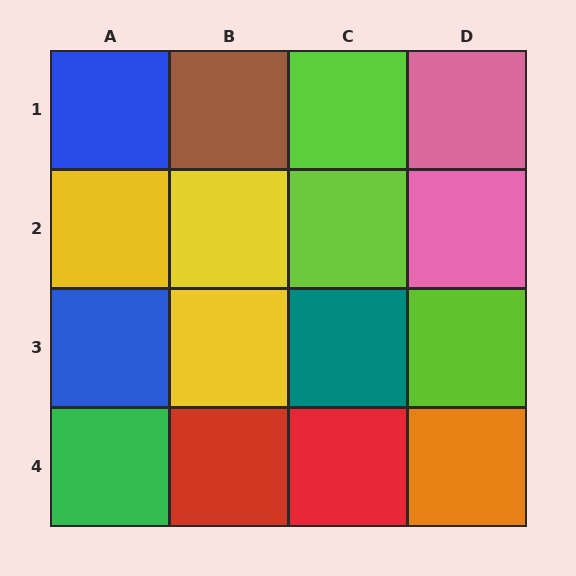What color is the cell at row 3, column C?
Teal.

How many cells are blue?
2 cells are blue.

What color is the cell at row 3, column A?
Blue.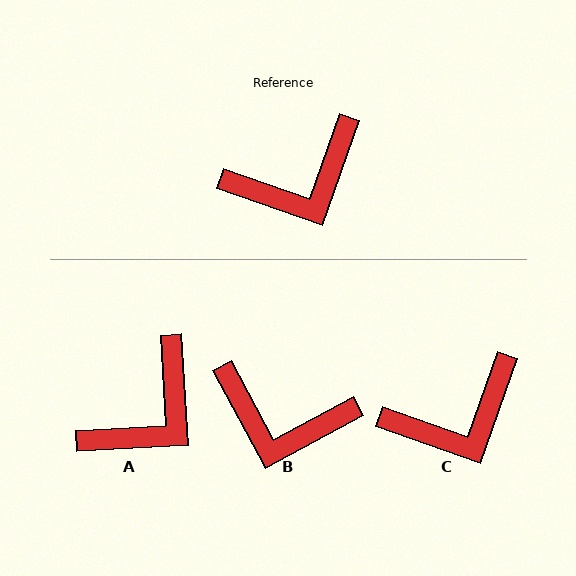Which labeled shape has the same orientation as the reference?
C.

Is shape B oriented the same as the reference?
No, it is off by about 42 degrees.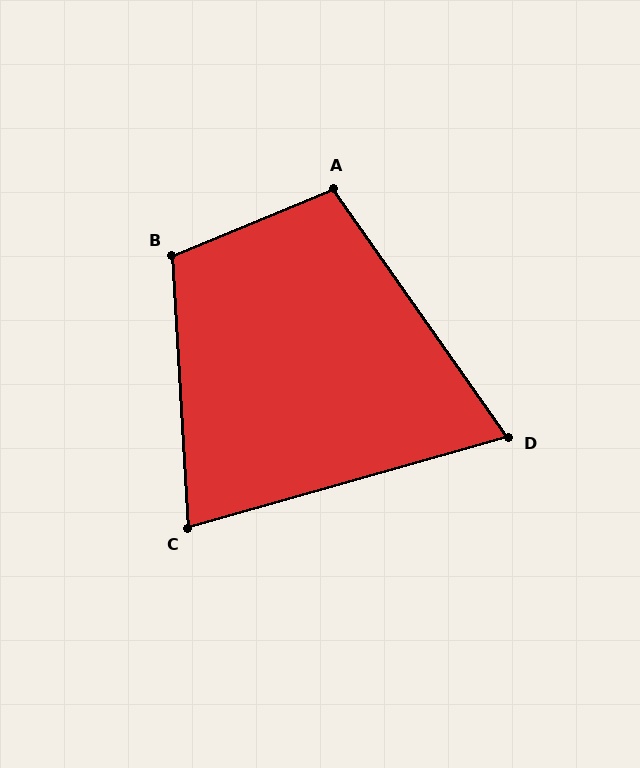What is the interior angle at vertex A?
Approximately 103 degrees (obtuse).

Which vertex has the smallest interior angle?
D, at approximately 71 degrees.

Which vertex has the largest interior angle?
B, at approximately 109 degrees.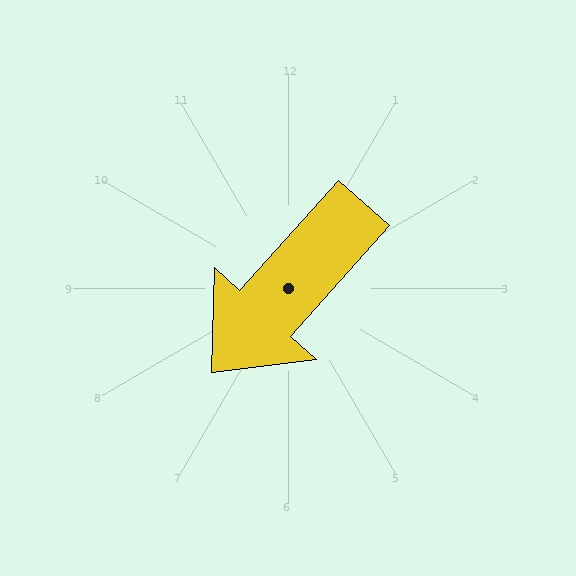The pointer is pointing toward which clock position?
Roughly 7 o'clock.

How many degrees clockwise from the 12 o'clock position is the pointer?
Approximately 222 degrees.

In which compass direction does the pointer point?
Southwest.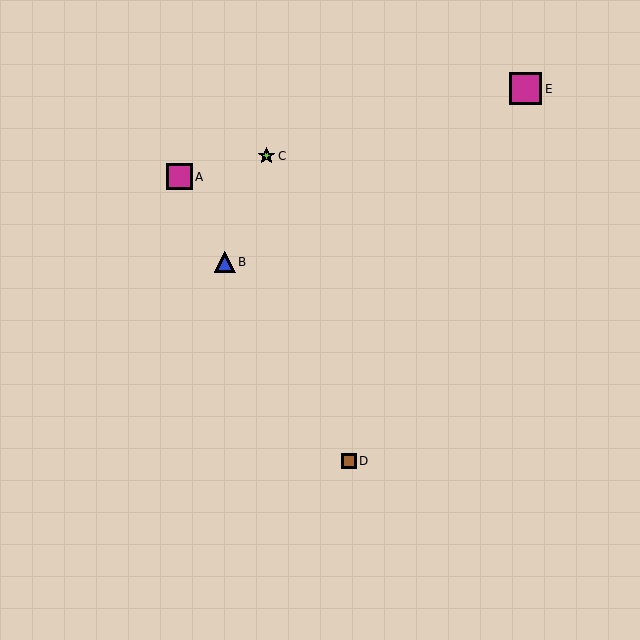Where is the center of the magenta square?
The center of the magenta square is at (179, 177).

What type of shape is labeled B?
Shape B is a blue triangle.